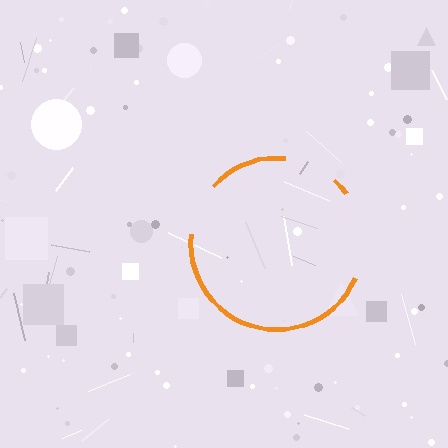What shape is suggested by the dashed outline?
The dashed outline suggests a circle.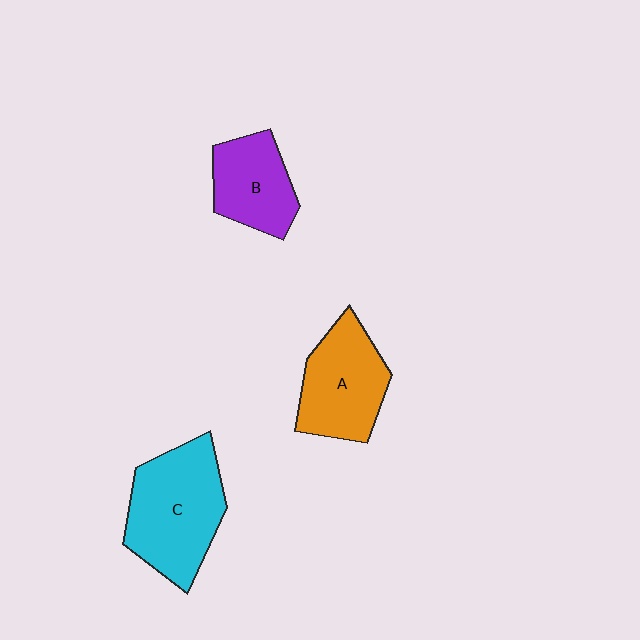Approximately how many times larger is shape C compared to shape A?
Approximately 1.3 times.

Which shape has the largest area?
Shape C (cyan).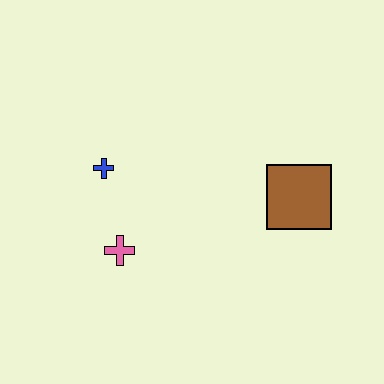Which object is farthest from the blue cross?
The brown square is farthest from the blue cross.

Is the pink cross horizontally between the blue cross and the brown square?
Yes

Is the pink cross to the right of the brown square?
No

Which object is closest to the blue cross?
The pink cross is closest to the blue cross.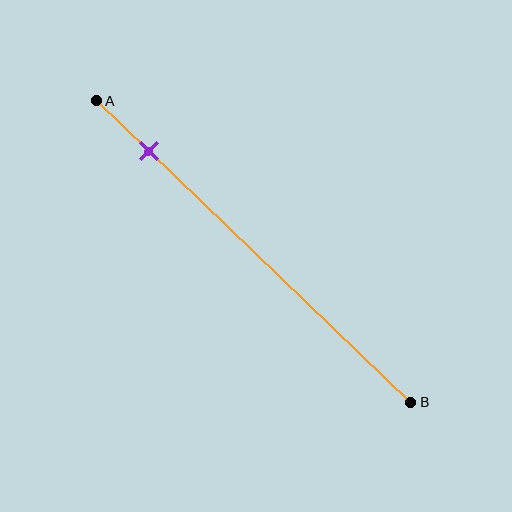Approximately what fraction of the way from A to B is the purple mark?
The purple mark is approximately 15% of the way from A to B.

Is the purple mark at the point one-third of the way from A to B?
No, the mark is at about 15% from A, not at the 33% one-third point.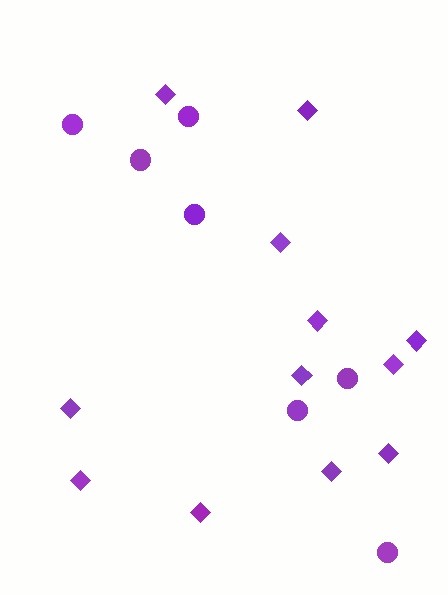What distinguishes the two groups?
There are 2 groups: one group of diamonds (12) and one group of circles (7).